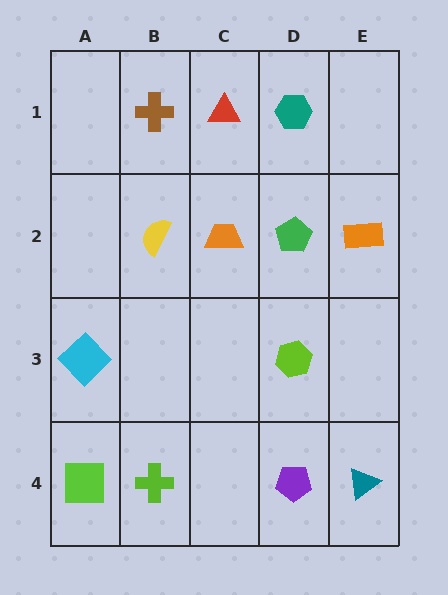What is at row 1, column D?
A teal hexagon.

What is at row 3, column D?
A lime hexagon.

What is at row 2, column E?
An orange rectangle.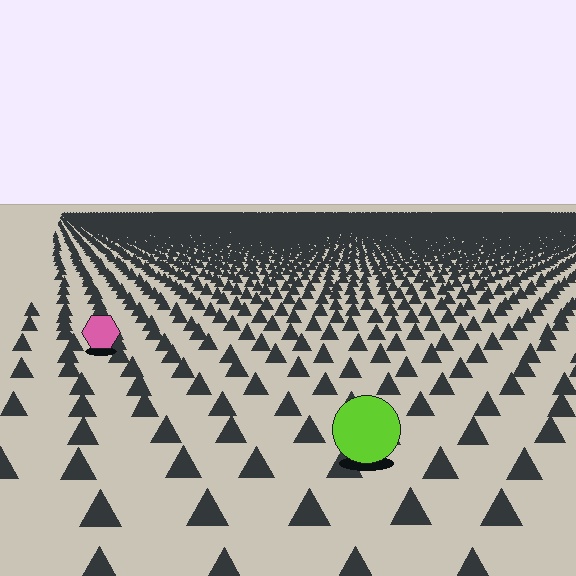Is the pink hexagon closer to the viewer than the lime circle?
No. The lime circle is closer — you can tell from the texture gradient: the ground texture is coarser near it.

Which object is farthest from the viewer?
The pink hexagon is farthest from the viewer. It appears smaller and the ground texture around it is denser.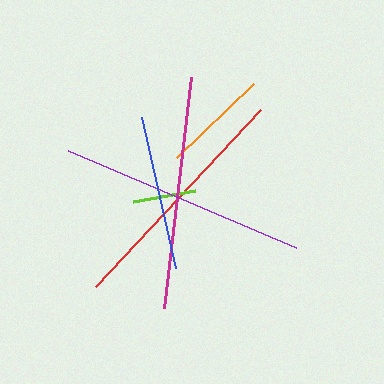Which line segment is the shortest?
The lime line is the shortest at approximately 63 pixels.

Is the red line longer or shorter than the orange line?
The red line is longer than the orange line.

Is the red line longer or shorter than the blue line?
The red line is longer than the blue line.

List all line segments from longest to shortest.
From longest to shortest: purple, red, magenta, blue, orange, lime.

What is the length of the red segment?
The red segment is approximately 242 pixels long.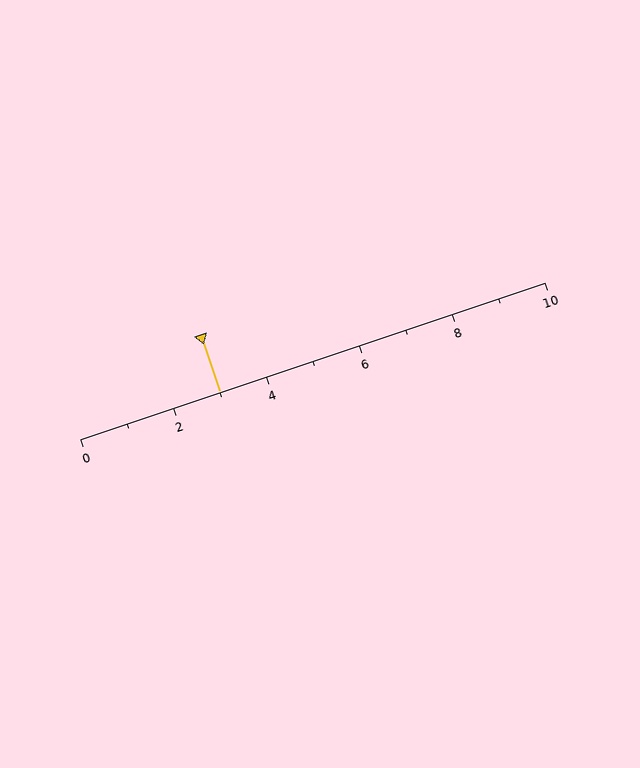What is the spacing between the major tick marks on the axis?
The major ticks are spaced 2 apart.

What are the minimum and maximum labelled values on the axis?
The axis runs from 0 to 10.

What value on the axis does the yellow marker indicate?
The marker indicates approximately 3.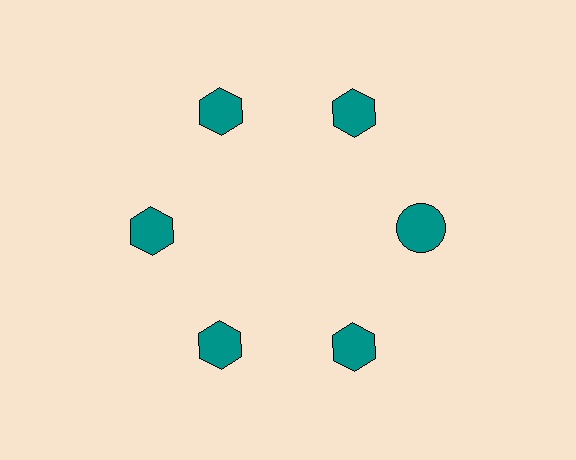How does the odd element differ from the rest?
It has a different shape: circle instead of hexagon.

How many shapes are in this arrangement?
There are 6 shapes arranged in a ring pattern.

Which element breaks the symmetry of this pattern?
The teal circle at roughly the 3 o'clock position breaks the symmetry. All other shapes are teal hexagons.